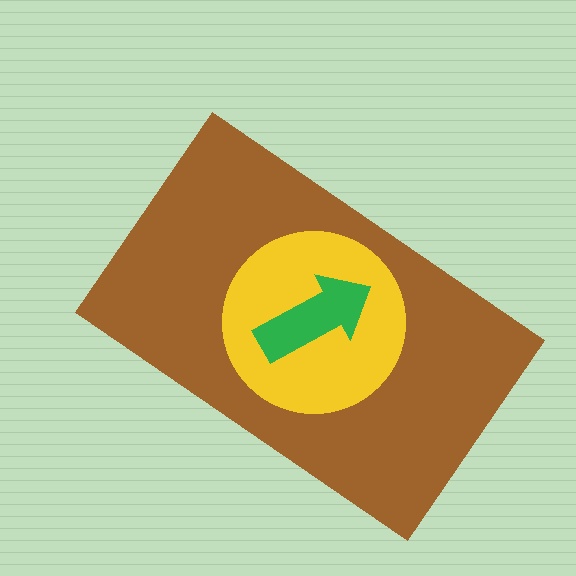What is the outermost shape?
The brown rectangle.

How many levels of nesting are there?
3.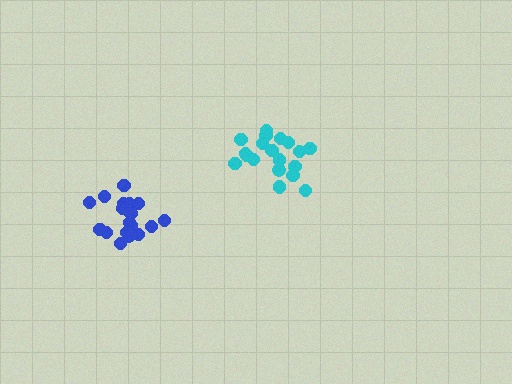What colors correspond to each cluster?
The clusters are colored: blue, cyan.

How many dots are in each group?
Group 1: 18 dots, Group 2: 19 dots (37 total).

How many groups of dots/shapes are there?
There are 2 groups.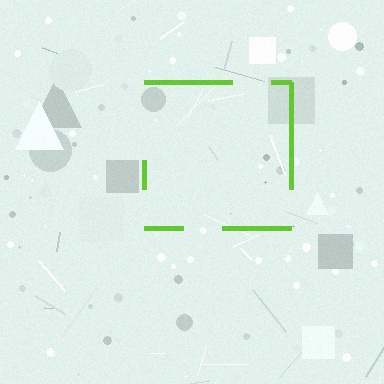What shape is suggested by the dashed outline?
The dashed outline suggests a square.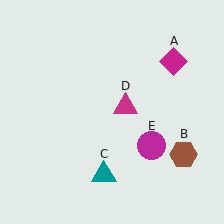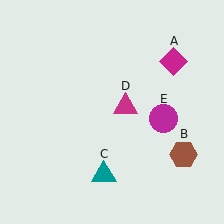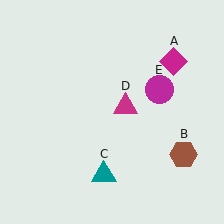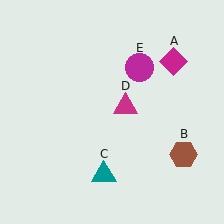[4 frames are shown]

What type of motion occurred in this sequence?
The magenta circle (object E) rotated counterclockwise around the center of the scene.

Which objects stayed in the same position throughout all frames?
Magenta diamond (object A) and brown hexagon (object B) and teal triangle (object C) and magenta triangle (object D) remained stationary.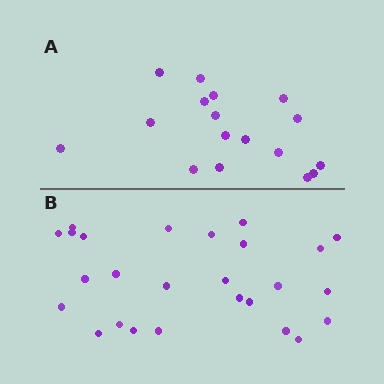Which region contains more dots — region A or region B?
Region B (the bottom region) has more dots.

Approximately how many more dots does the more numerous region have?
Region B has roughly 8 or so more dots than region A.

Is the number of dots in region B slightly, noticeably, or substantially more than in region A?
Region B has substantially more. The ratio is roughly 1.5 to 1.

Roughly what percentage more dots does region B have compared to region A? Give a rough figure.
About 55% more.